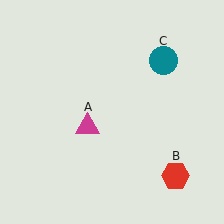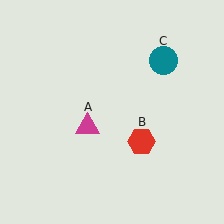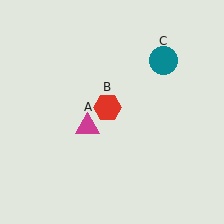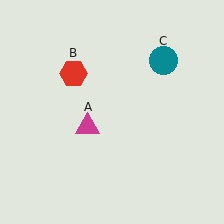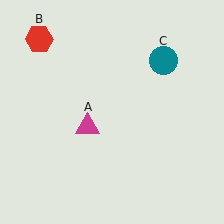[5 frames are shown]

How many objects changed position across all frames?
1 object changed position: red hexagon (object B).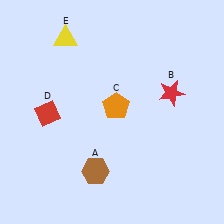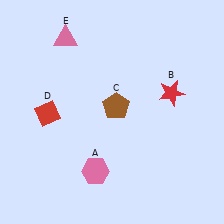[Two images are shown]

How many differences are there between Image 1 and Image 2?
There are 3 differences between the two images.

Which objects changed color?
A changed from brown to pink. C changed from orange to brown. E changed from yellow to pink.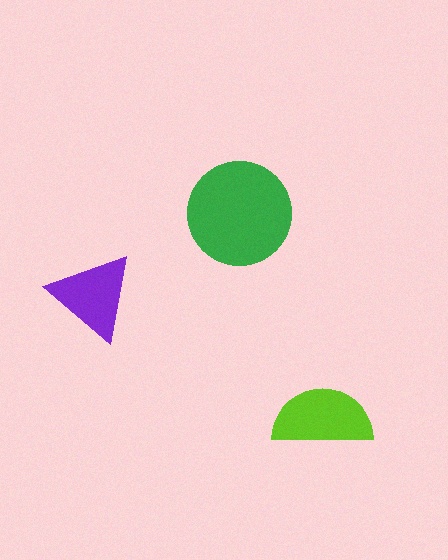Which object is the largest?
The green circle.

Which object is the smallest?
The purple triangle.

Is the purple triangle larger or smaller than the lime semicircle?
Smaller.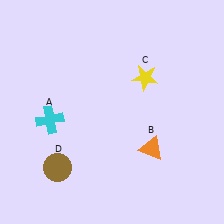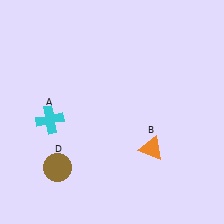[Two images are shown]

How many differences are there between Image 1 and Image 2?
There is 1 difference between the two images.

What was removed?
The yellow star (C) was removed in Image 2.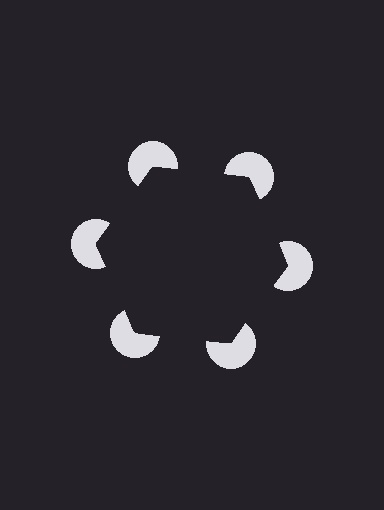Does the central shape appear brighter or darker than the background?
It typically appears slightly darker than the background, even though no actual brightness change is drawn.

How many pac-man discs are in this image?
There are 6 — one at each vertex of the illusory hexagon.